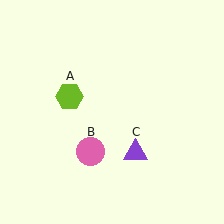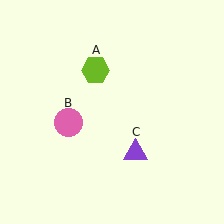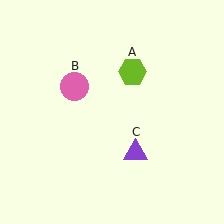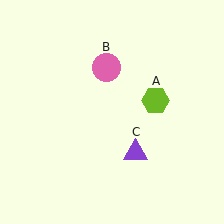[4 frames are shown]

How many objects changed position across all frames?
2 objects changed position: lime hexagon (object A), pink circle (object B).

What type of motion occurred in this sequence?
The lime hexagon (object A), pink circle (object B) rotated clockwise around the center of the scene.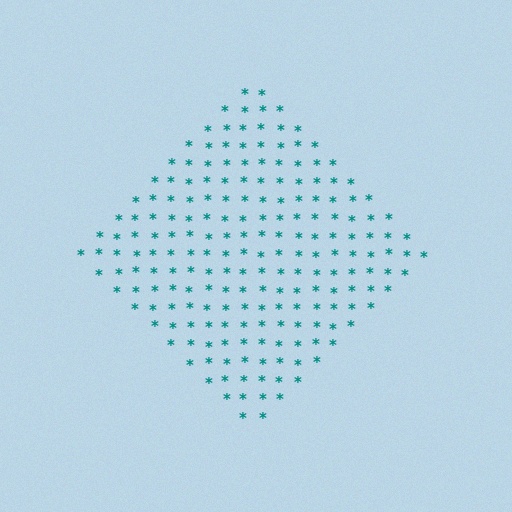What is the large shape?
The large shape is a diamond.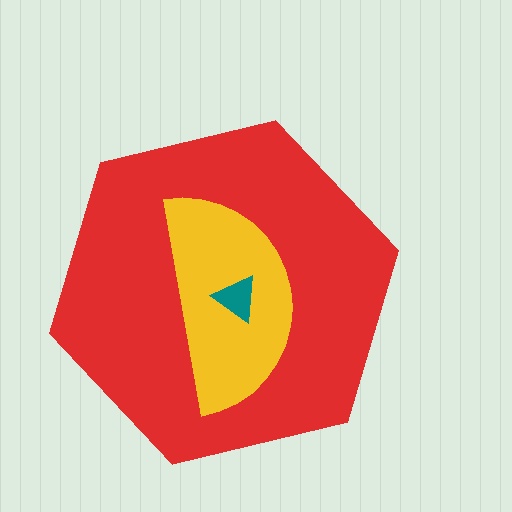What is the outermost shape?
The red hexagon.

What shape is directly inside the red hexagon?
The yellow semicircle.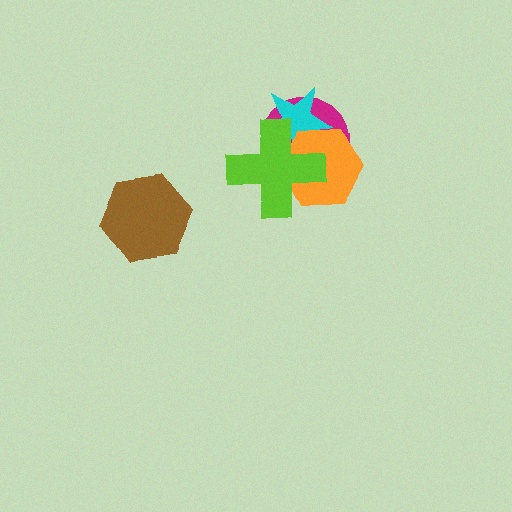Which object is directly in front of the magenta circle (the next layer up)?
The cyan star is directly in front of the magenta circle.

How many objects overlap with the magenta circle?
3 objects overlap with the magenta circle.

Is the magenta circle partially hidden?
Yes, it is partially covered by another shape.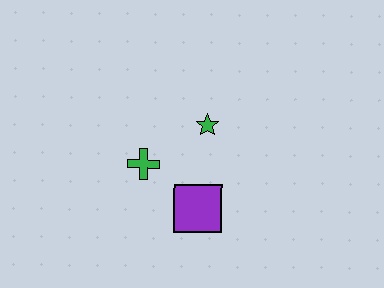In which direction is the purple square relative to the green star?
The purple square is below the green star.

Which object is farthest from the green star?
The purple square is farthest from the green star.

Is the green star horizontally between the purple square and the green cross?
No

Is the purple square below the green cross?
Yes